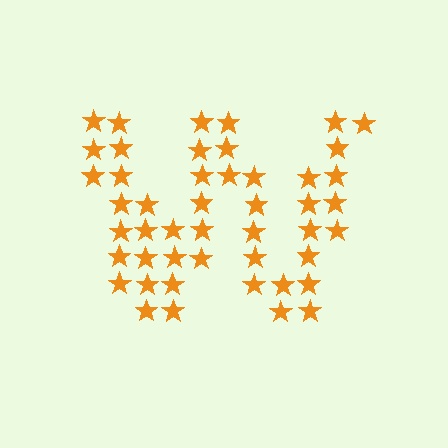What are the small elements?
The small elements are stars.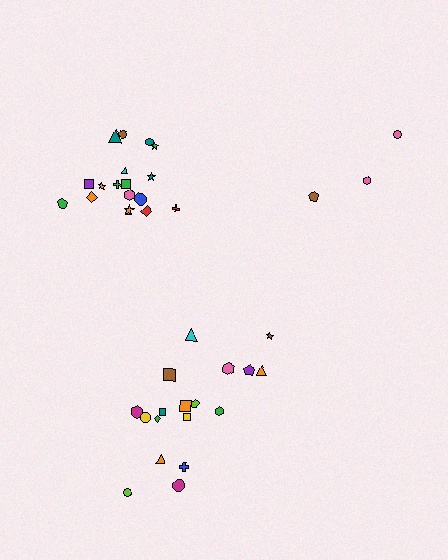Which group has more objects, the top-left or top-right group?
The top-left group.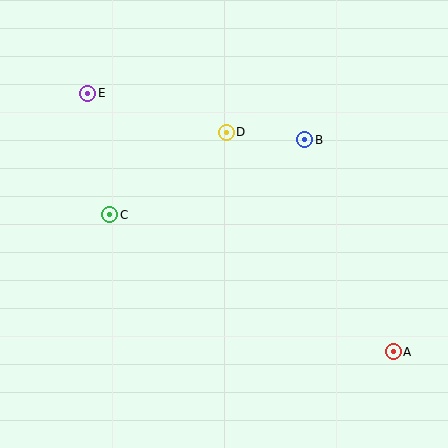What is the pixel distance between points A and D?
The distance between A and D is 276 pixels.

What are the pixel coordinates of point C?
Point C is at (110, 215).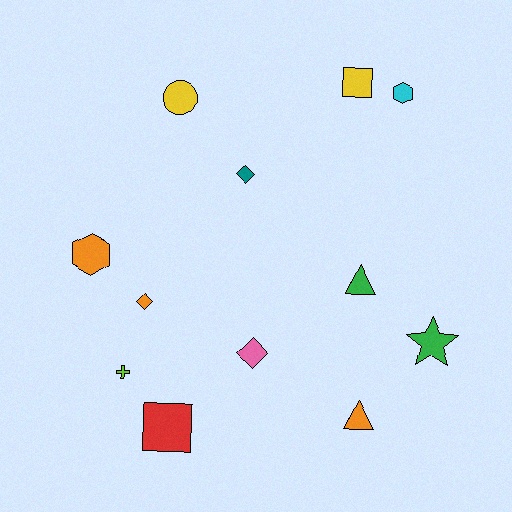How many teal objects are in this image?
There is 1 teal object.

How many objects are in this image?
There are 12 objects.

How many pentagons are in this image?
There are no pentagons.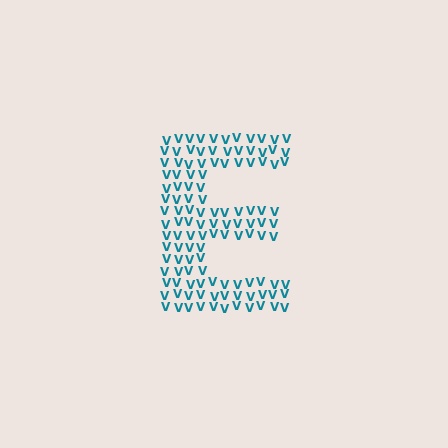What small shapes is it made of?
It is made of small letter V's.